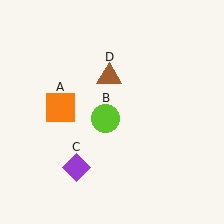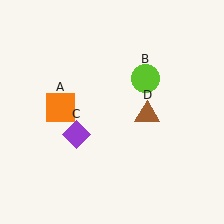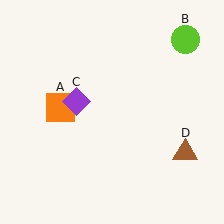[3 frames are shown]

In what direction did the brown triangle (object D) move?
The brown triangle (object D) moved down and to the right.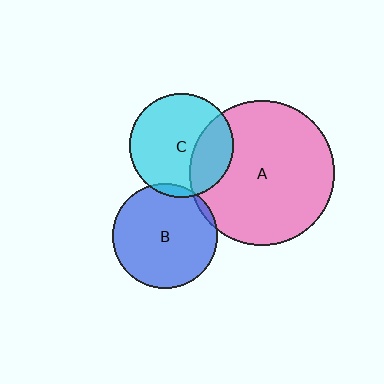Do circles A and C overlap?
Yes.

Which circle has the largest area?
Circle A (pink).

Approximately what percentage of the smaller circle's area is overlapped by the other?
Approximately 30%.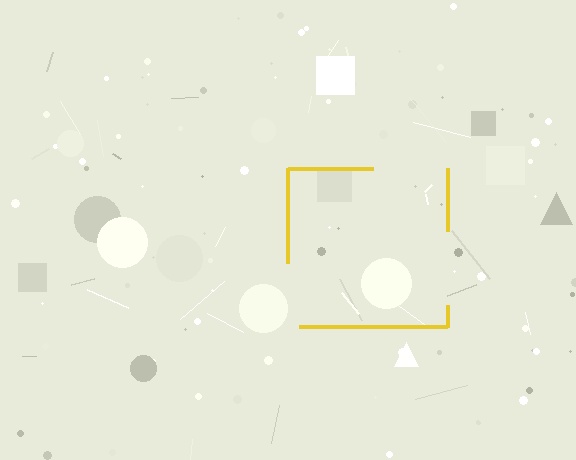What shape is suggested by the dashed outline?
The dashed outline suggests a square.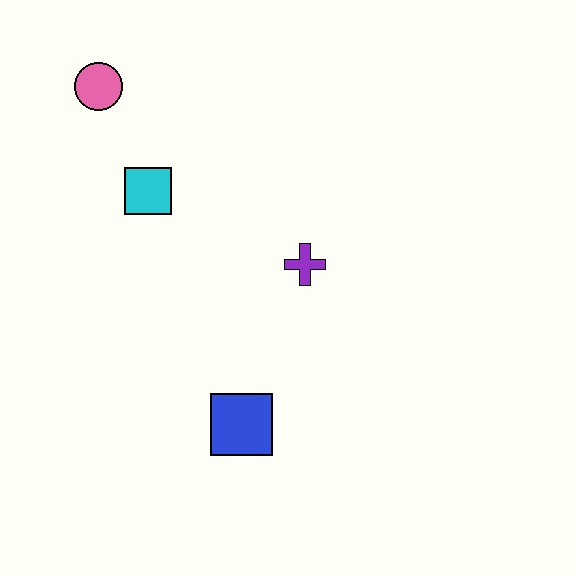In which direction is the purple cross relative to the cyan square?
The purple cross is to the right of the cyan square.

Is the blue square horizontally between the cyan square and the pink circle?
No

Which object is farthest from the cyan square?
The blue square is farthest from the cyan square.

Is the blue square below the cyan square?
Yes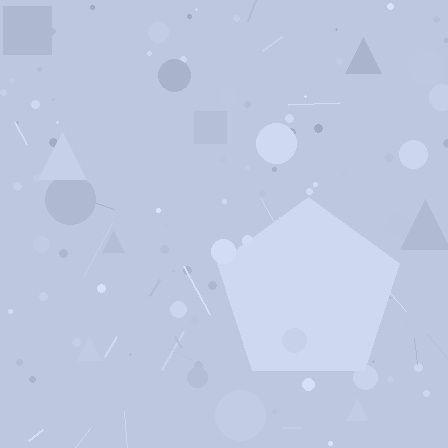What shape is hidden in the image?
A pentagon is hidden in the image.